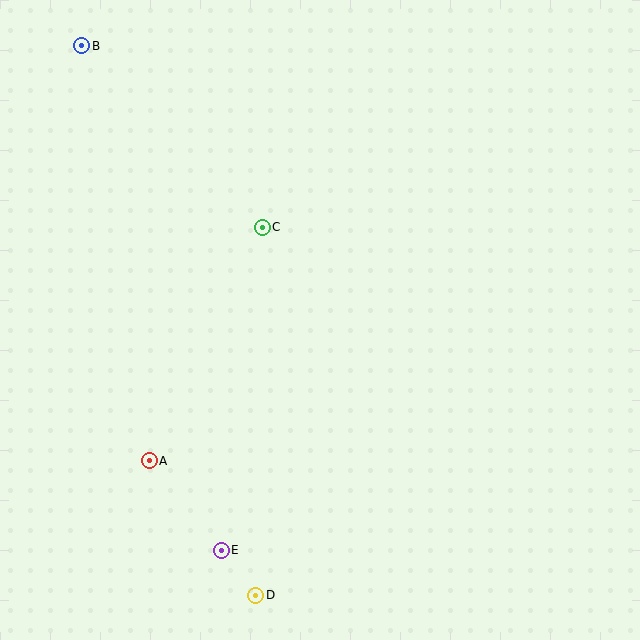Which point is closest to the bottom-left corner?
Point A is closest to the bottom-left corner.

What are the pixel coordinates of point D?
Point D is at (256, 595).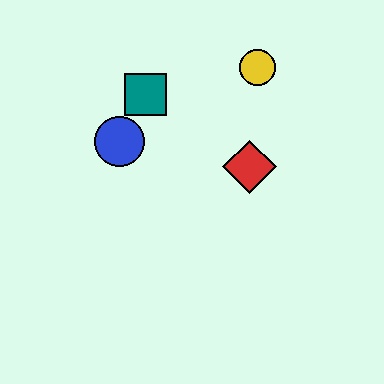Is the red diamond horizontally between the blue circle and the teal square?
No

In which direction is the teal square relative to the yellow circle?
The teal square is to the left of the yellow circle.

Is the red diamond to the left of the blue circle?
No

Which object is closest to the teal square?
The blue circle is closest to the teal square.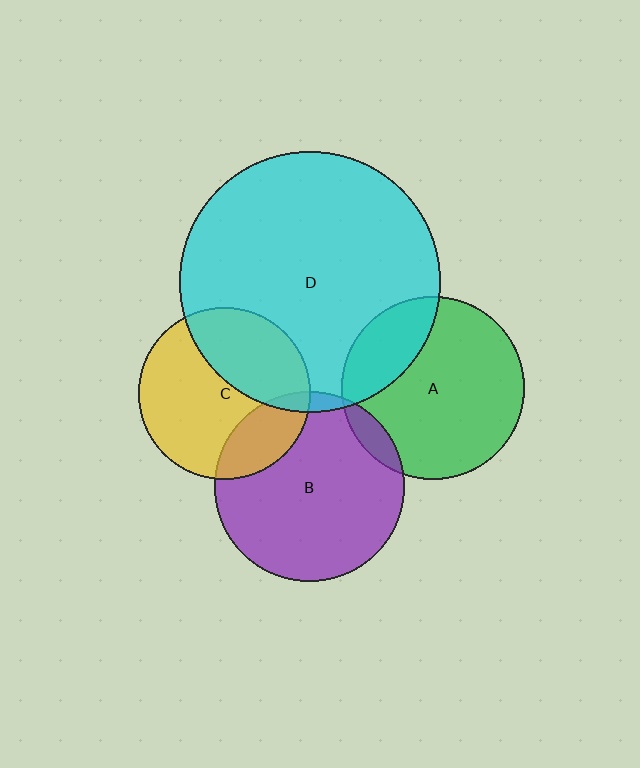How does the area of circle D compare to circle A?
Approximately 2.0 times.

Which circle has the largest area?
Circle D (cyan).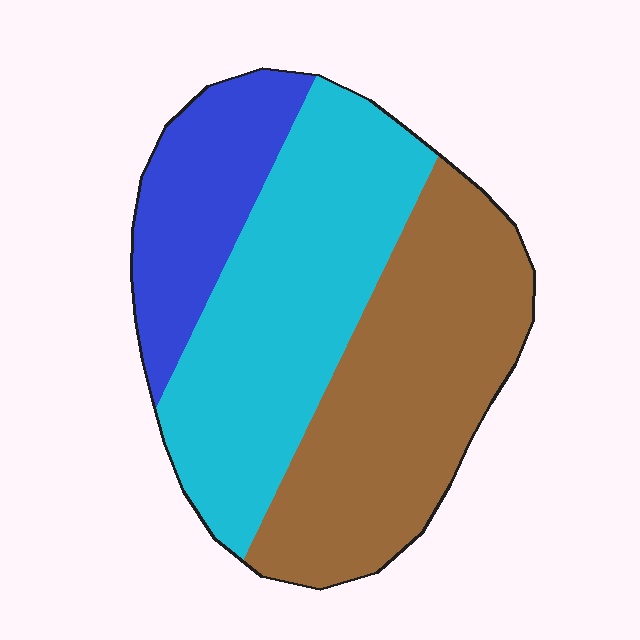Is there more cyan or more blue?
Cyan.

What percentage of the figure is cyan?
Cyan takes up about two fifths (2/5) of the figure.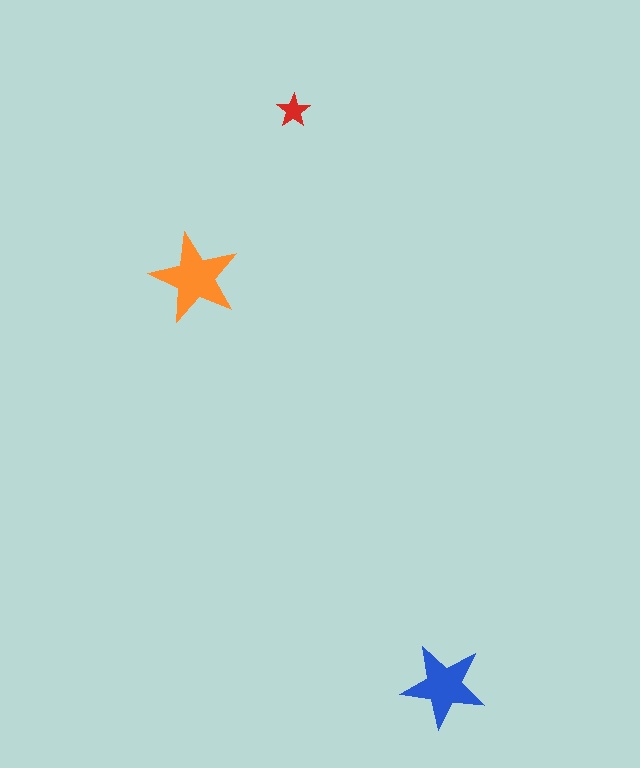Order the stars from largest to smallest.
the orange one, the blue one, the red one.